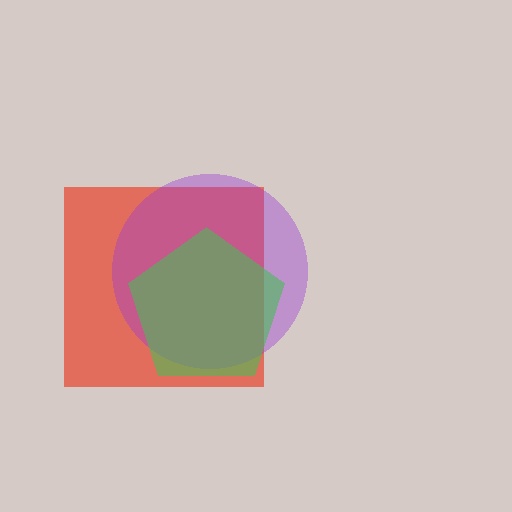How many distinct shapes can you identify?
There are 3 distinct shapes: a red square, a purple circle, a green pentagon.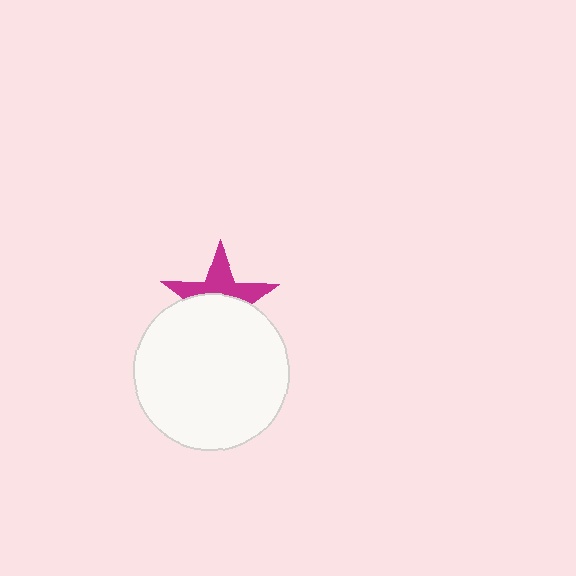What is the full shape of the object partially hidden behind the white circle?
The partially hidden object is a magenta star.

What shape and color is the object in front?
The object in front is a white circle.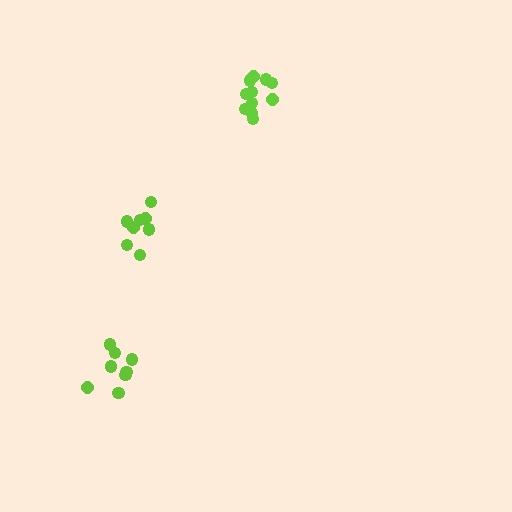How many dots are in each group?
Group 1: 11 dots, Group 2: 8 dots, Group 3: 8 dots (27 total).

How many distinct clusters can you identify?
There are 3 distinct clusters.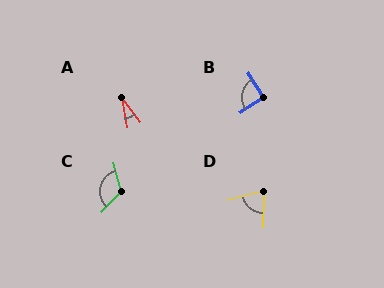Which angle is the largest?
C, at approximately 121 degrees.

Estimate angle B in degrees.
Approximately 92 degrees.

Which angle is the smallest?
A, at approximately 27 degrees.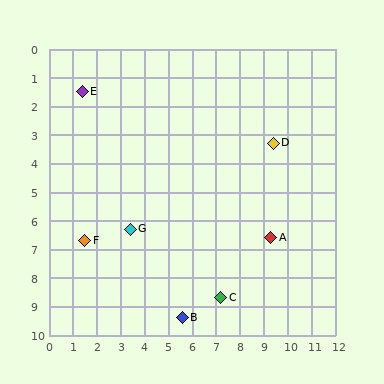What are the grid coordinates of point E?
Point E is at approximately (1.4, 1.5).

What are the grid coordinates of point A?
Point A is at approximately (9.3, 6.6).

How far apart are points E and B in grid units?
Points E and B are about 8.9 grid units apart.